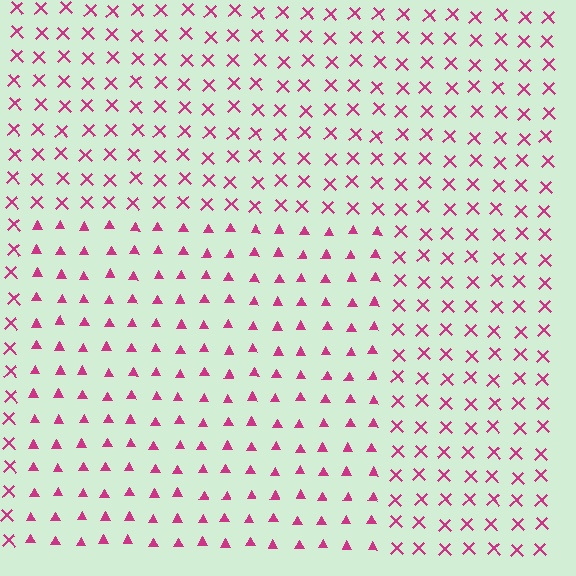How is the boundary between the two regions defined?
The boundary is defined by a change in element shape: triangles inside vs. X marks outside. All elements share the same color and spacing.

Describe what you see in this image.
The image is filled with small magenta elements arranged in a uniform grid. A rectangle-shaped region contains triangles, while the surrounding area contains X marks. The boundary is defined purely by the change in element shape.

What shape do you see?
I see a rectangle.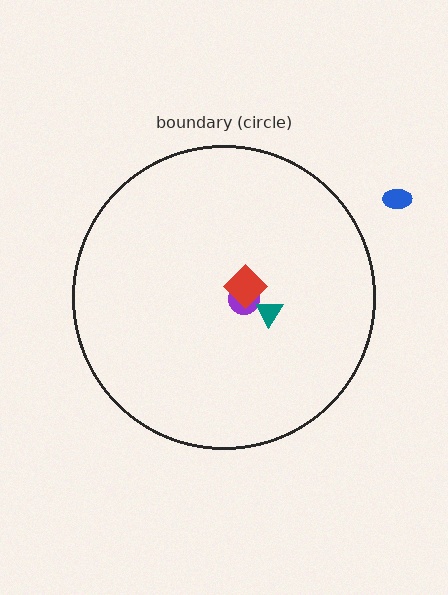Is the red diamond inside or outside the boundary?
Inside.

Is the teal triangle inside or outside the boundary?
Inside.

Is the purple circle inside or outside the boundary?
Inside.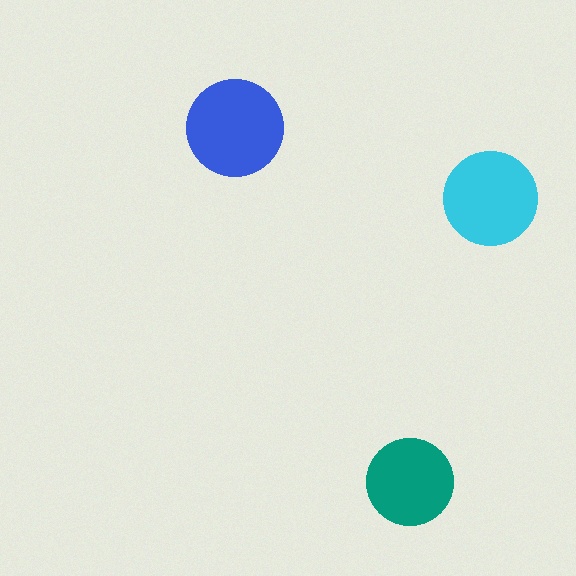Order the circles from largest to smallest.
the blue one, the cyan one, the teal one.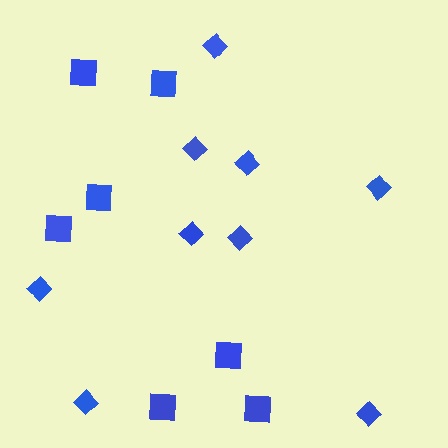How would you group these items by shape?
There are 2 groups: one group of diamonds (9) and one group of squares (7).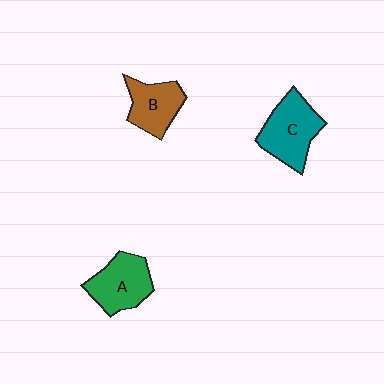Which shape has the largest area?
Shape C (teal).